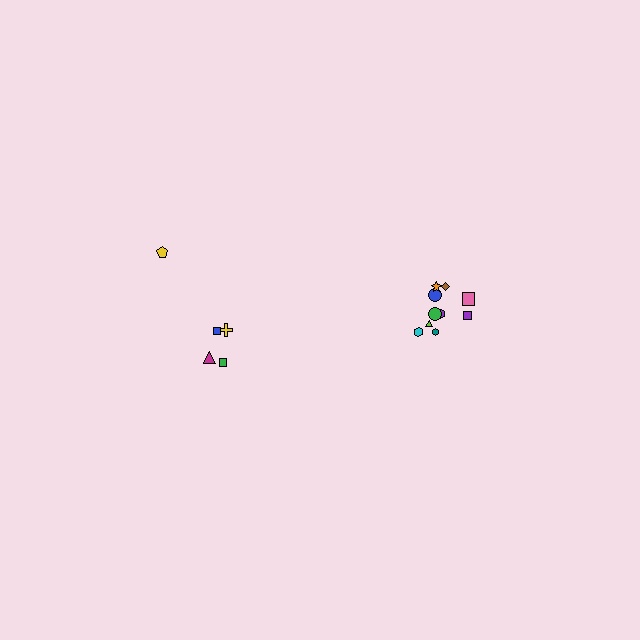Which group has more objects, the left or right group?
The right group.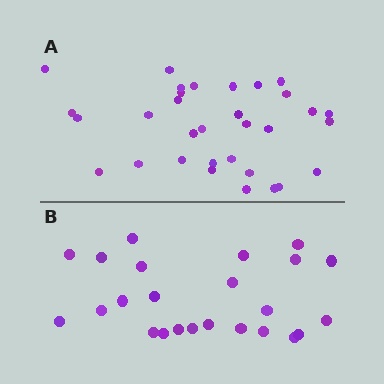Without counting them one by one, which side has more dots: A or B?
Region A (the top region) has more dots.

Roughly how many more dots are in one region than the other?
Region A has roughly 8 or so more dots than region B.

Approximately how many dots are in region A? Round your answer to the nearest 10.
About 30 dots. (The exact count is 32, which rounds to 30.)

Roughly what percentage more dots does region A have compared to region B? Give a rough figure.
About 35% more.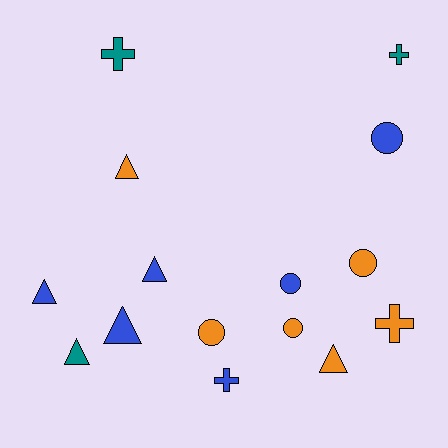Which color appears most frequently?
Orange, with 6 objects.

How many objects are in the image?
There are 15 objects.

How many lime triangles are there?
There are no lime triangles.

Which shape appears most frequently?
Triangle, with 6 objects.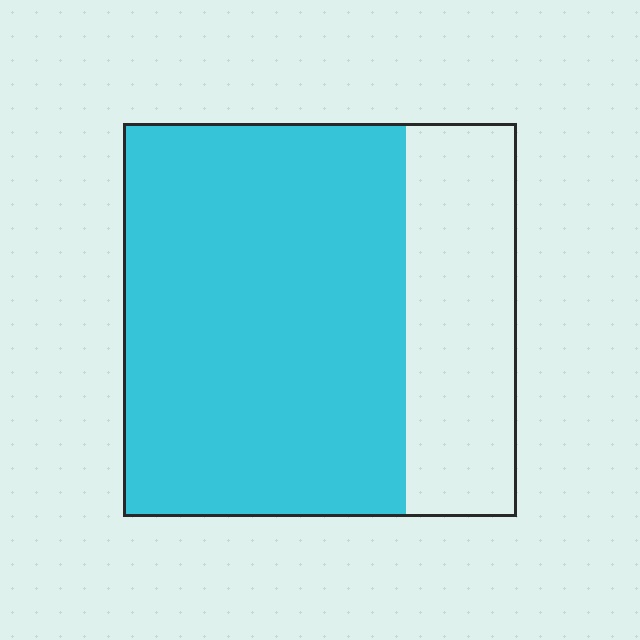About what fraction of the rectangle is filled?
About three quarters (3/4).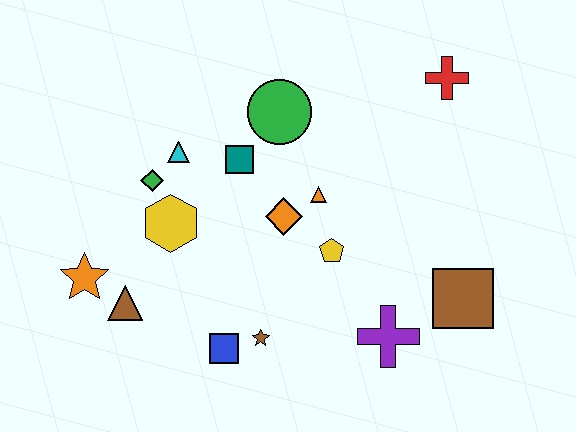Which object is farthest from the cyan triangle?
The brown square is farthest from the cyan triangle.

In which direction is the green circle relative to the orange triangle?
The green circle is above the orange triangle.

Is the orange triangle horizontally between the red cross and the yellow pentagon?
No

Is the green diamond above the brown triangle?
Yes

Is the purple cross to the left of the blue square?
No